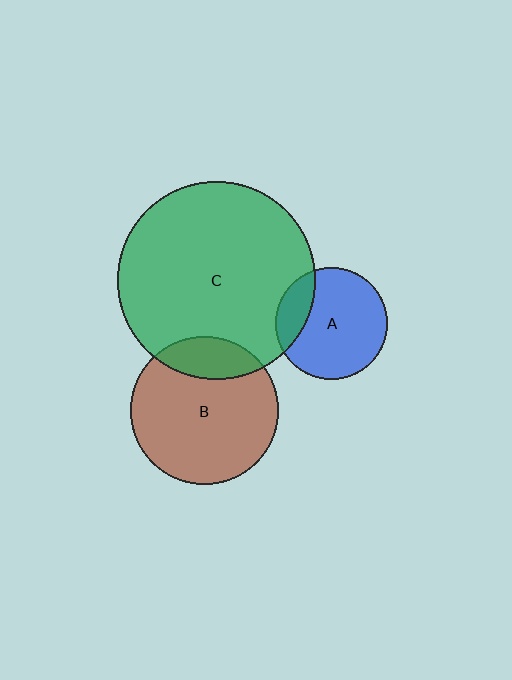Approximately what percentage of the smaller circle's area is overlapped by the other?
Approximately 20%.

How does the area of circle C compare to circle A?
Approximately 3.1 times.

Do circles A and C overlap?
Yes.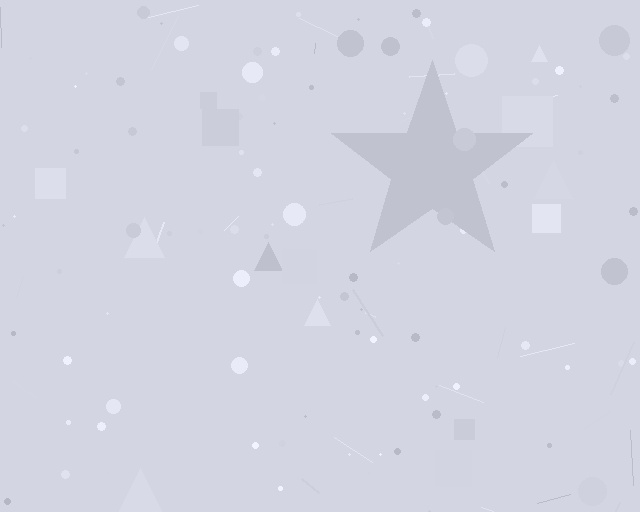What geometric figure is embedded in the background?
A star is embedded in the background.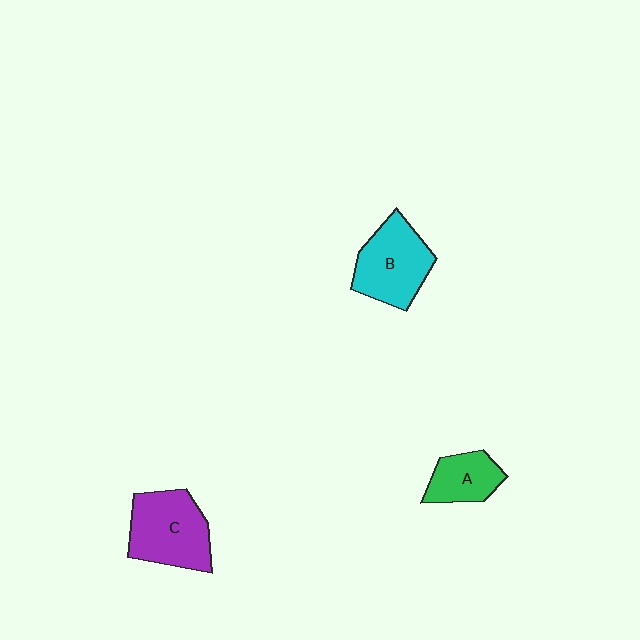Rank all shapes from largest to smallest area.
From largest to smallest: C (purple), B (cyan), A (green).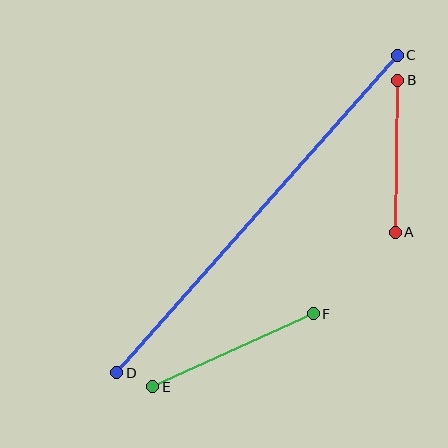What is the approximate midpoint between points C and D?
The midpoint is at approximately (257, 214) pixels.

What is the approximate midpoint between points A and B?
The midpoint is at approximately (396, 156) pixels.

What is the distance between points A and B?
The distance is approximately 152 pixels.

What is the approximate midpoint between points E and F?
The midpoint is at approximately (233, 350) pixels.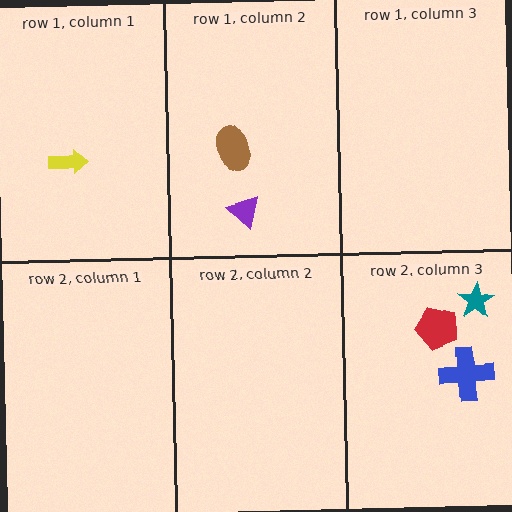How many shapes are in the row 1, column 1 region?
1.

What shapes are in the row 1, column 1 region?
The yellow arrow.